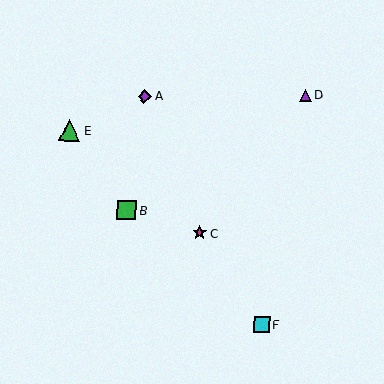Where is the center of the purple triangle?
The center of the purple triangle is at (305, 95).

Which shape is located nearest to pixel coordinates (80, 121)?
The green triangle (labeled E) at (70, 130) is nearest to that location.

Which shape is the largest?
The green triangle (labeled E) is the largest.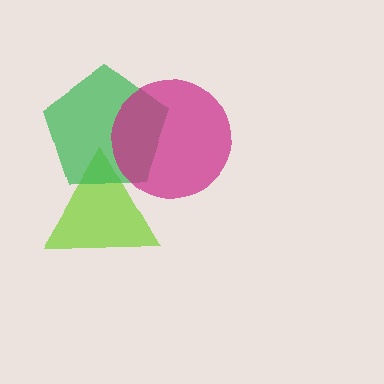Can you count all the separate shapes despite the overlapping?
Yes, there are 3 separate shapes.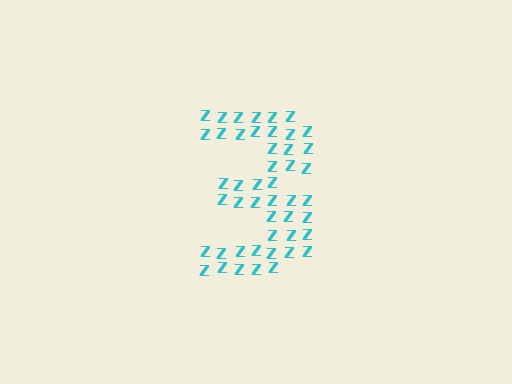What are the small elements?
The small elements are letter Z's.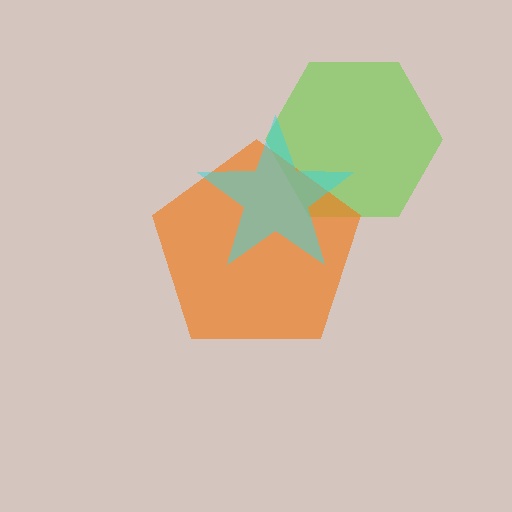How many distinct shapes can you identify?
There are 3 distinct shapes: a lime hexagon, an orange pentagon, a cyan star.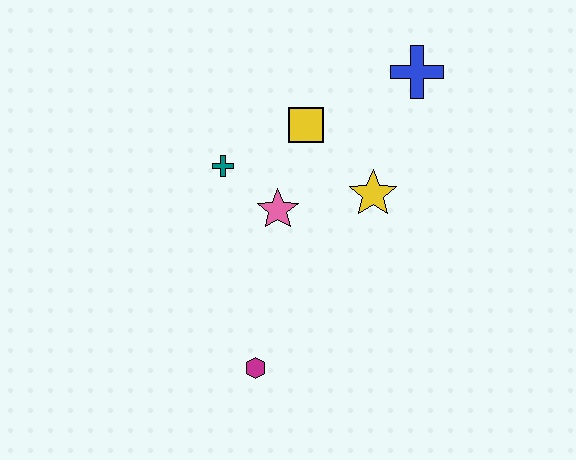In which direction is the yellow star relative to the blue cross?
The yellow star is below the blue cross.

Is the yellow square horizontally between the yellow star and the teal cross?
Yes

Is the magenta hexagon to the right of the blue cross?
No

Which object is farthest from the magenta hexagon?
The blue cross is farthest from the magenta hexagon.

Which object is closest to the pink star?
The teal cross is closest to the pink star.